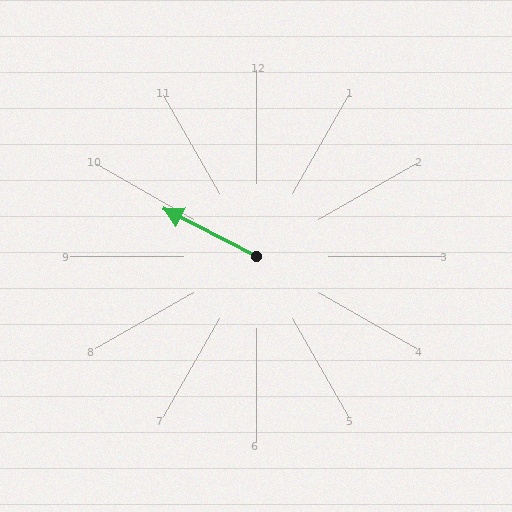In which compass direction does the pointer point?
Northwest.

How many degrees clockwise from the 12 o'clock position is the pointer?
Approximately 297 degrees.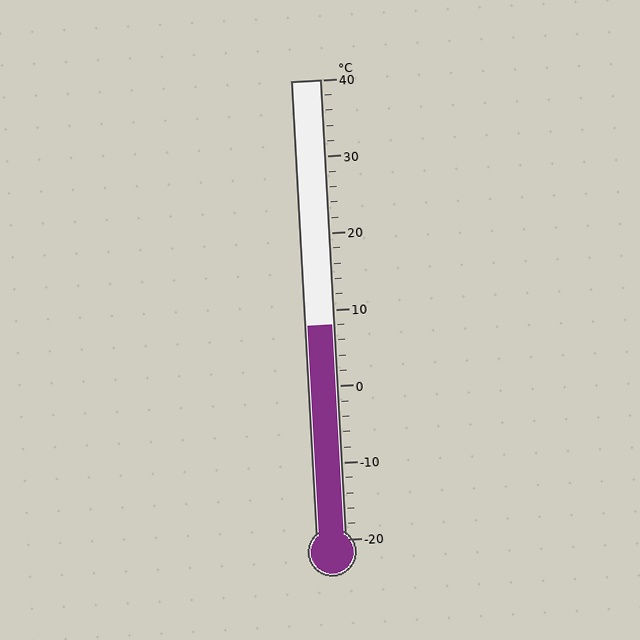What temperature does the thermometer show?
The thermometer shows approximately 8°C.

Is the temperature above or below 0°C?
The temperature is above 0°C.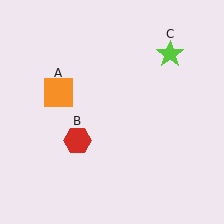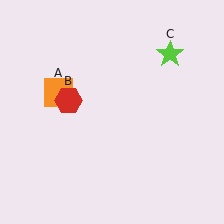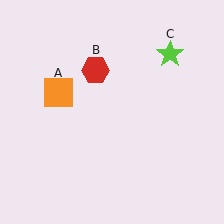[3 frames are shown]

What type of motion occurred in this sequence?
The red hexagon (object B) rotated clockwise around the center of the scene.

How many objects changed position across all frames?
1 object changed position: red hexagon (object B).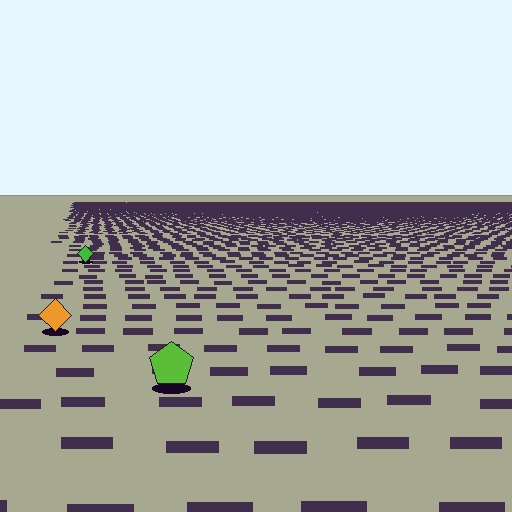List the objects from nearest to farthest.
From nearest to farthest: the lime pentagon, the orange diamond, the green diamond.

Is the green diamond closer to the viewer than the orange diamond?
No. The orange diamond is closer — you can tell from the texture gradient: the ground texture is coarser near it.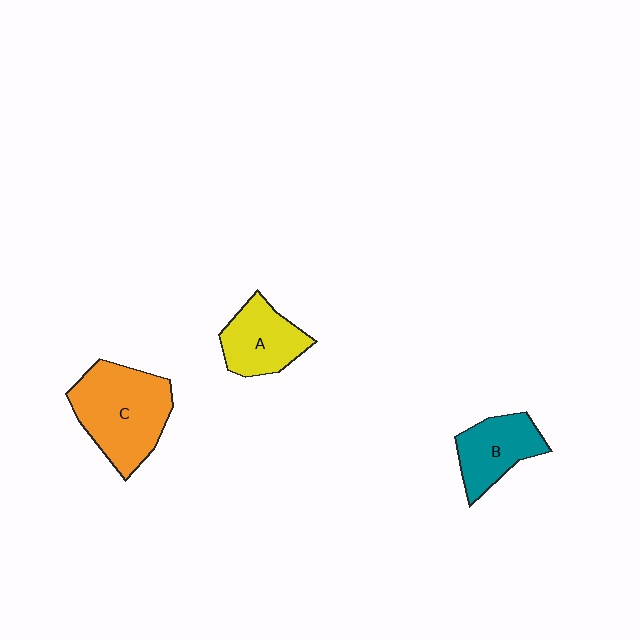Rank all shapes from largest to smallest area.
From largest to smallest: C (orange), A (yellow), B (teal).